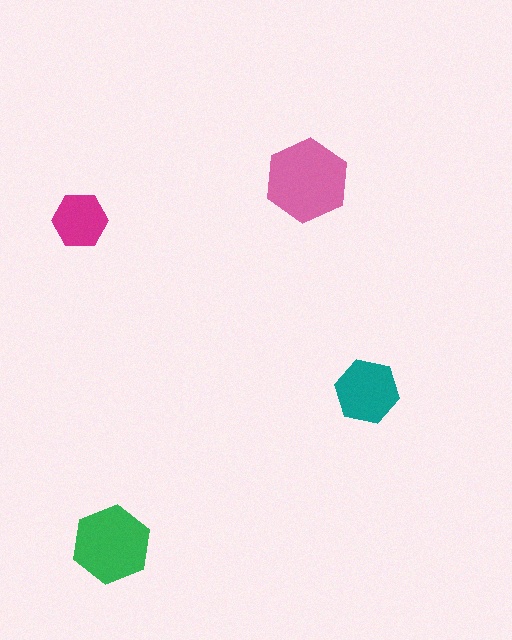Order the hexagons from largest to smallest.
the pink one, the green one, the teal one, the magenta one.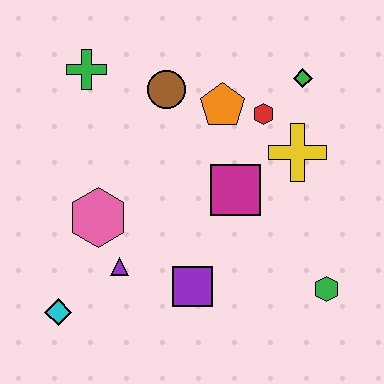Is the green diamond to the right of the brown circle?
Yes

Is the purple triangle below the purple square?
No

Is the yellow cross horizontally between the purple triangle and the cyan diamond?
No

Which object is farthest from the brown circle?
The green hexagon is farthest from the brown circle.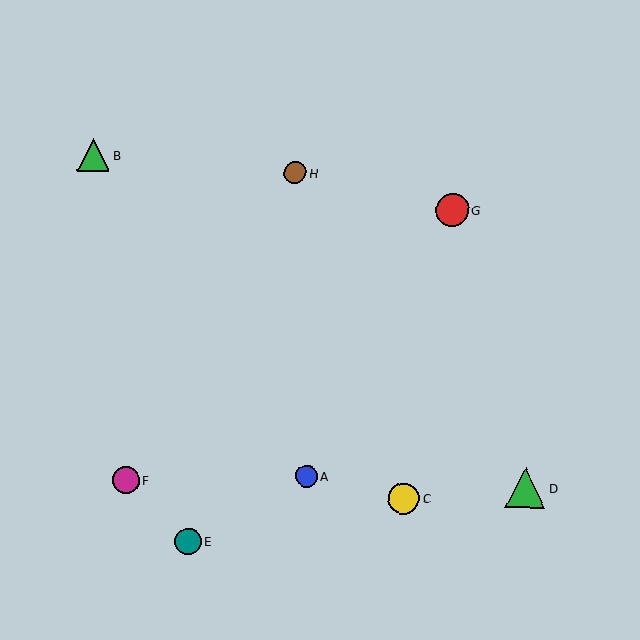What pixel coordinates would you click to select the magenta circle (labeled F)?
Click at (126, 480) to select the magenta circle F.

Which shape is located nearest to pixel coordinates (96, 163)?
The green triangle (labeled B) at (94, 155) is nearest to that location.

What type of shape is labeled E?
Shape E is a teal circle.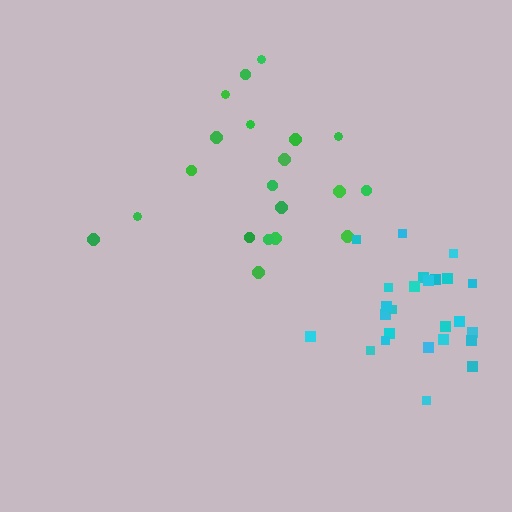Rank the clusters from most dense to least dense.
cyan, green.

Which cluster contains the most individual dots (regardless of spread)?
Cyan (25).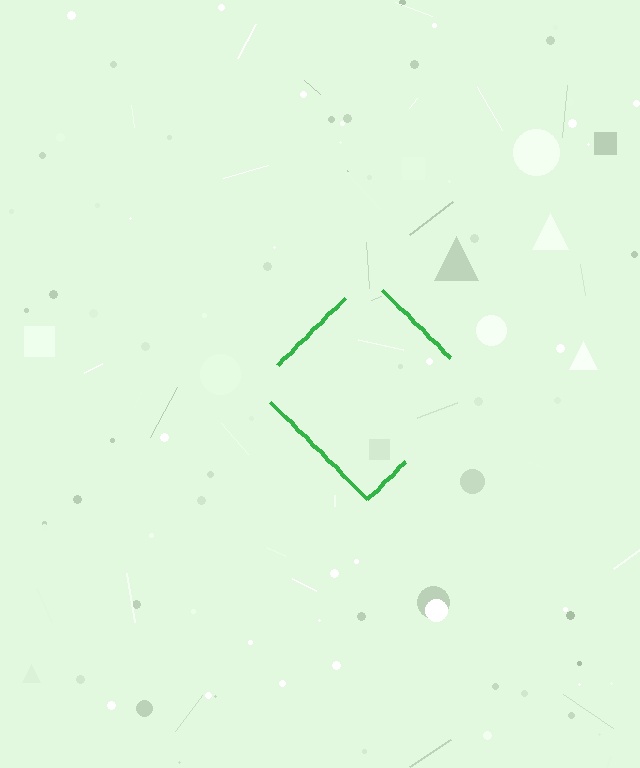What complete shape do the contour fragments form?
The contour fragments form a diamond.